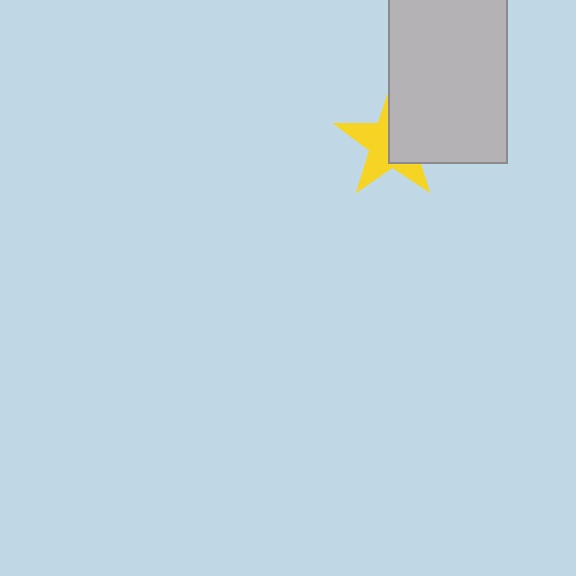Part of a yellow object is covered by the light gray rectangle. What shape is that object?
It is a star.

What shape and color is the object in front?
The object in front is a light gray rectangle.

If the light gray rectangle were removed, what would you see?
You would see the complete yellow star.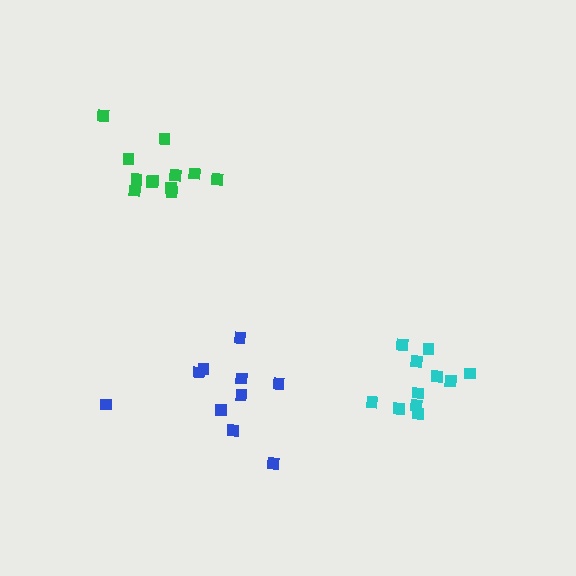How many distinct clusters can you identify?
There are 3 distinct clusters.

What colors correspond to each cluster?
The clusters are colored: cyan, green, blue.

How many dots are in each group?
Group 1: 12 dots, Group 2: 12 dots, Group 3: 10 dots (34 total).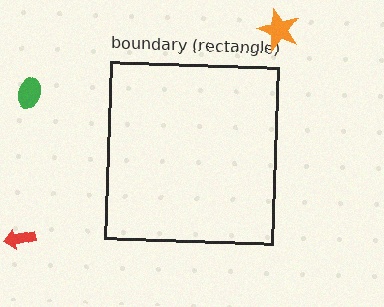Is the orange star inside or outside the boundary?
Outside.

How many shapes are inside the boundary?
0 inside, 3 outside.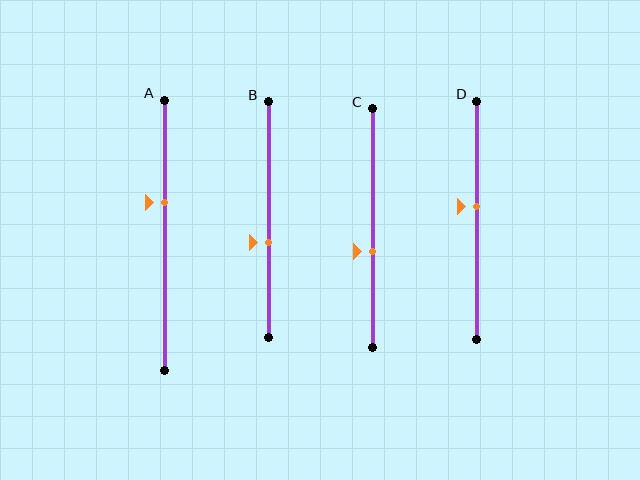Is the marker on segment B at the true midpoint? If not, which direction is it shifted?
No, the marker on segment B is shifted downward by about 10% of the segment length.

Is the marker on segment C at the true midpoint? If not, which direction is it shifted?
No, the marker on segment C is shifted downward by about 10% of the segment length.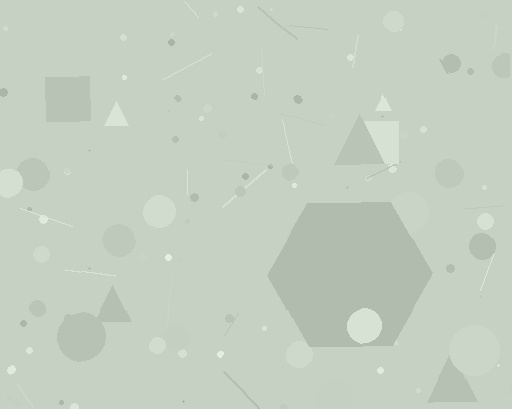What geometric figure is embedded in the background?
A hexagon is embedded in the background.